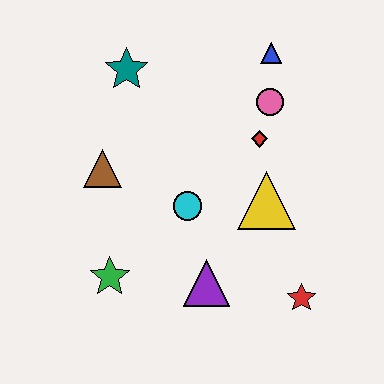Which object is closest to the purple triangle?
The cyan circle is closest to the purple triangle.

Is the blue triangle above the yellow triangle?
Yes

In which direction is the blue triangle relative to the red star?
The blue triangle is above the red star.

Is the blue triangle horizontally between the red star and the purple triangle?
Yes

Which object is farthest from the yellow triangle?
The teal star is farthest from the yellow triangle.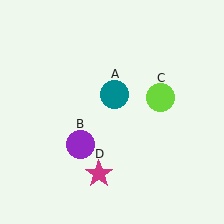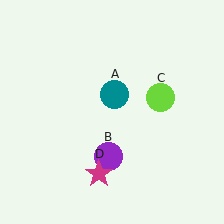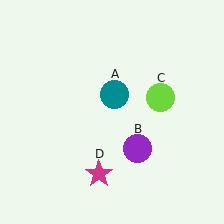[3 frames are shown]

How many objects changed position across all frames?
1 object changed position: purple circle (object B).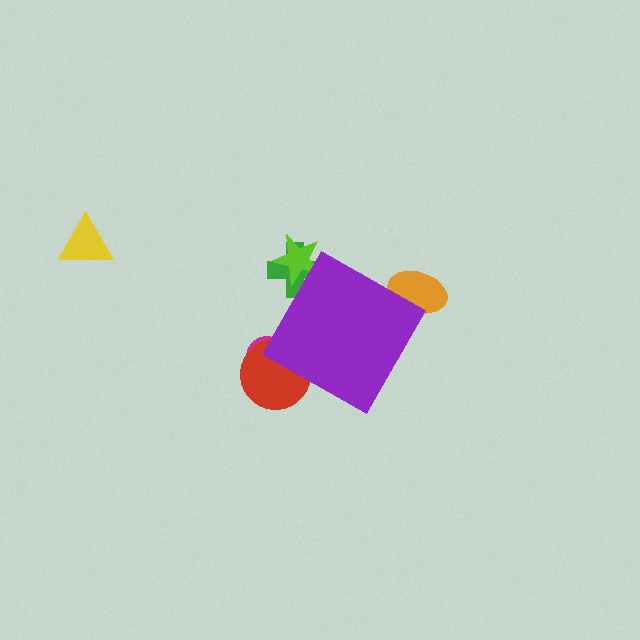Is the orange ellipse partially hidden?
Yes, the orange ellipse is partially hidden behind the purple diamond.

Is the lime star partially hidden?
Yes, the lime star is partially hidden behind the purple diamond.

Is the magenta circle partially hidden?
Yes, the magenta circle is partially hidden behind the purple diamond.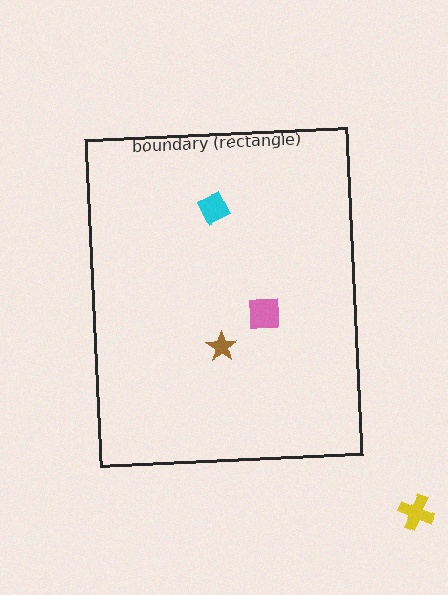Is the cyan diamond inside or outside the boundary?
Inside.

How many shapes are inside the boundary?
3 inside, 1 outside.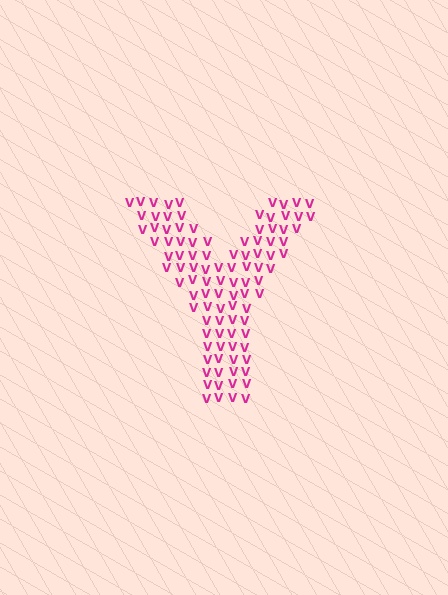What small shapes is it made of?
It is made of small letter V's.